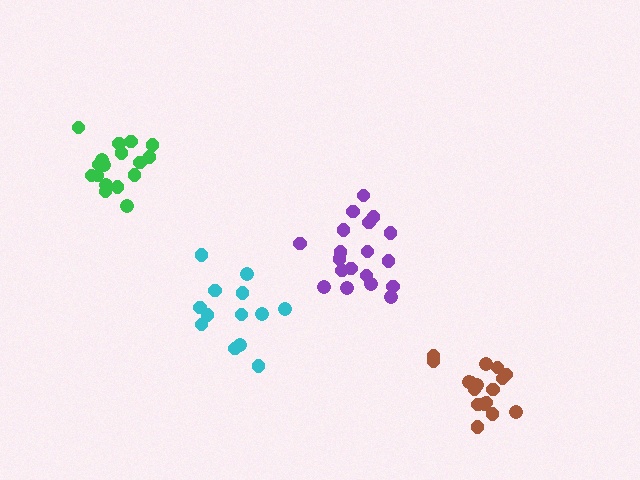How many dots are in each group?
Group 1: 19 dots, Group 2: 13 dots, Group 3: 17 dots, Group 4: 17 dots (66 total).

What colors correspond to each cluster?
The clusters are colored: purple, cyan, green, brown.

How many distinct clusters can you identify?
There are 4 distinct clusters.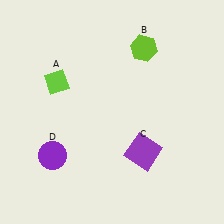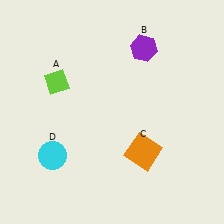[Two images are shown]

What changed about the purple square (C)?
In Image 1, C is purple. In Image 2, it changed to orange.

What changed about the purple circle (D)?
In Image 1, D is purple. In Image 2, it changed to cyan.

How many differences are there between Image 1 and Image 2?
There are 3 differences between the two images.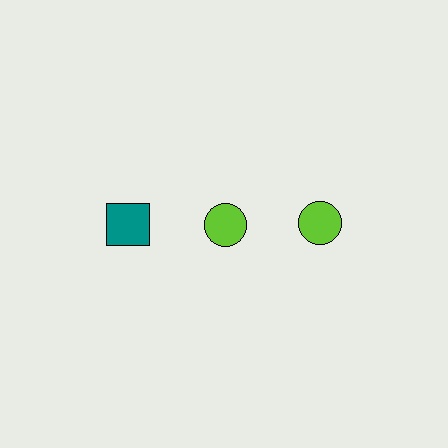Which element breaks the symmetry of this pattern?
The teal square in the top row, leftmost column breaks the symmetry. All other shapes are lime circles.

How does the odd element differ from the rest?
It differs in both color (teal instead of lime) and shape (square instead of circle).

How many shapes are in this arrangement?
There are 3 shapes arranged in a grid pattern.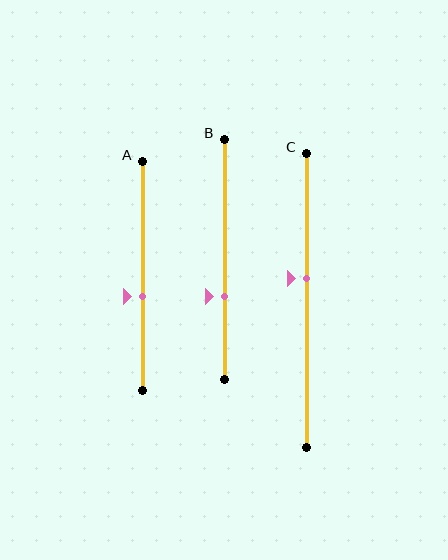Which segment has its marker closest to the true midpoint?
Segment C has its marker closest to the true midpoint.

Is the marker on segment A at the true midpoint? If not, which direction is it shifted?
No, the marker on segment A is shifted downward by about 9% of the segment length.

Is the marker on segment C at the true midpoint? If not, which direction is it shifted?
No, the marker on segment C is shifted upward by about 7% of the segment length.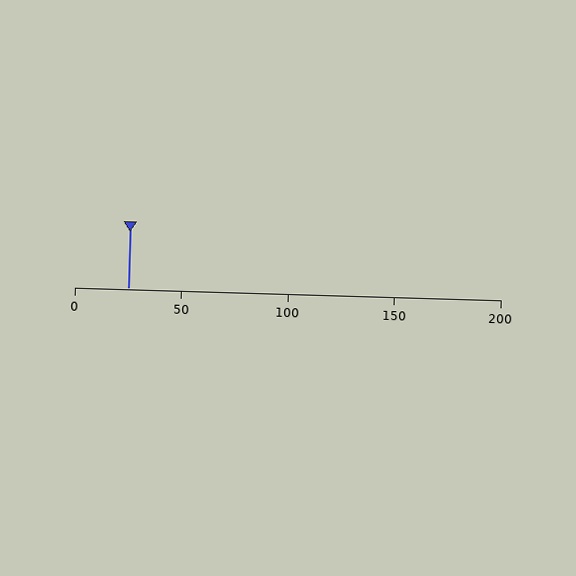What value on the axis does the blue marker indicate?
The marker indicates approximately 25.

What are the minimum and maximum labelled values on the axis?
The axis runs from 0 to 200.